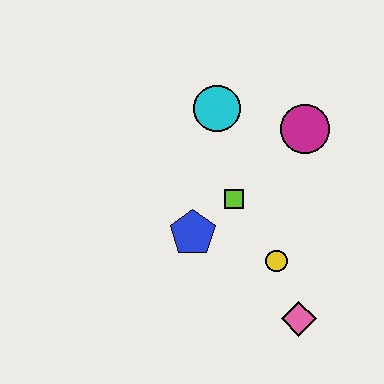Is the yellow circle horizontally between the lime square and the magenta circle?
Yes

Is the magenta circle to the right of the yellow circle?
Yes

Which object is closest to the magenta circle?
The cyan circle is closest to the magenta circle.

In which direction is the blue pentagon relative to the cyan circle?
The blue pentagon is below the cyan circle.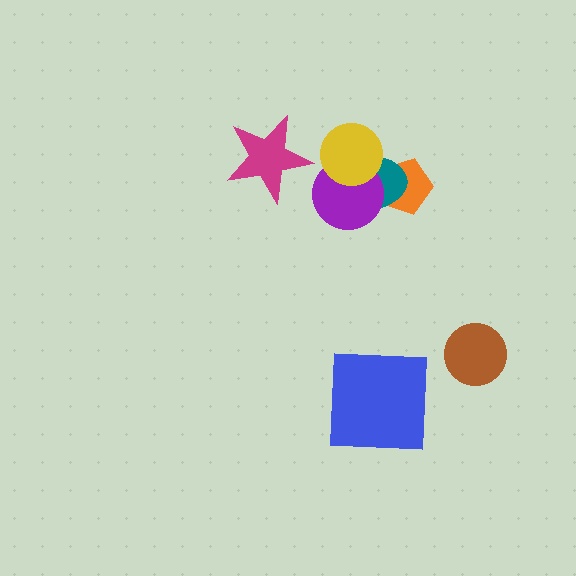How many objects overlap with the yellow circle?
2 objects overlap with the yellow circle.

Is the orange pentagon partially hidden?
Yes, it is partially covered by another shape.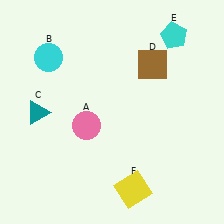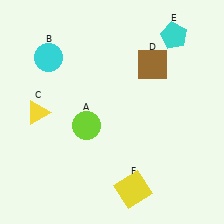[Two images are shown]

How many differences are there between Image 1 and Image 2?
There are 2 differences between the two images.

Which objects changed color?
A changed from pink to lime. C changed from teal to yellow.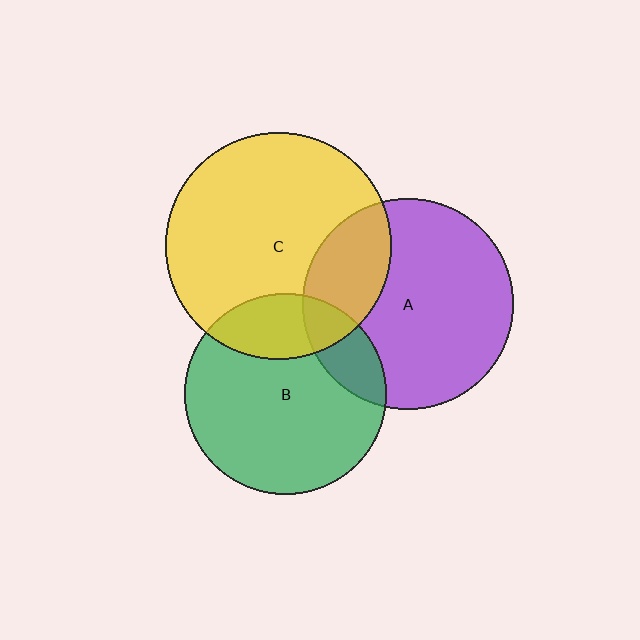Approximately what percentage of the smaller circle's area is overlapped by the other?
Approximately 20%.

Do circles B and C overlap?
Yes.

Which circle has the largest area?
Circle C (yellow).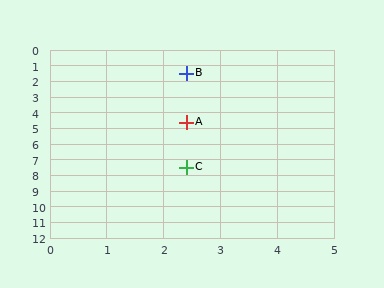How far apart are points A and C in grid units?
Points A and C are about 2.9 grid units apart.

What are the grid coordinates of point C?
Point C is at approximately (2.4, 7.5).